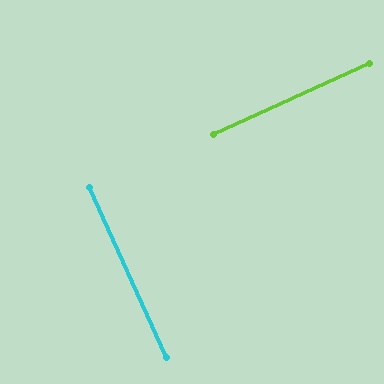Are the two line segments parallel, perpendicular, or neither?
Perpendicular — they meet at approximately 90°.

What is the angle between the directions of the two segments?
Approximately 90 degrees.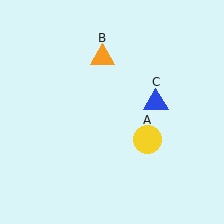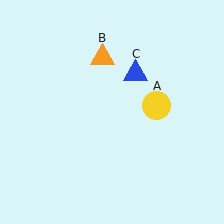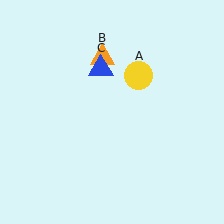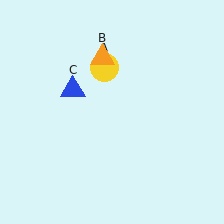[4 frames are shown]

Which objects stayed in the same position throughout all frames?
Orange triangle (object B) remained stationary.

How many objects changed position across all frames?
2 objects changed position: yellow circle (object A), blue triangle (object C).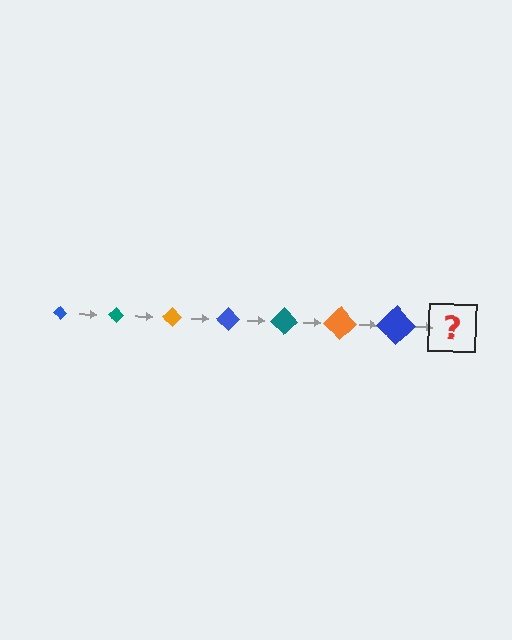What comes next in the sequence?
The next element should be a teal diamond, larger than the previous one.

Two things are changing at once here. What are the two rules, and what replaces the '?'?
The two rules are that the diamond grows larger each step and the color cycles through blue, teal, and orange. The '?' should be a teal diamond, larger than the previous one.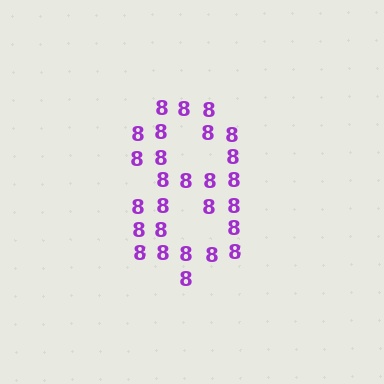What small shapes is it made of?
It is made of small digit 8's.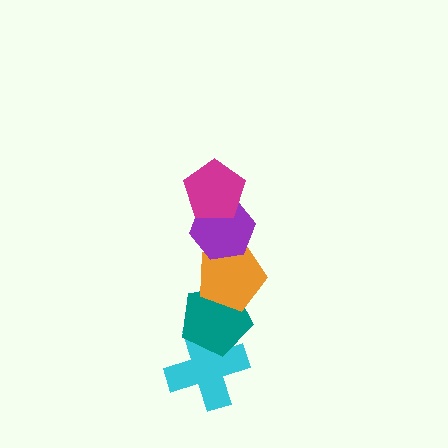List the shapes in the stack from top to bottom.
From top to bottom: the magenta pentagon, the purple hexagon, the orange pentagon, the teal pentagon, the cyan cross.